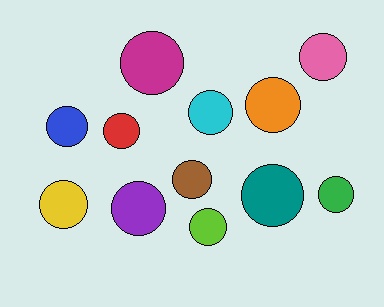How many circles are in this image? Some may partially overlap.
There are 12 circles.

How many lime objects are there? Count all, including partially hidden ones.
There is 1 lime object.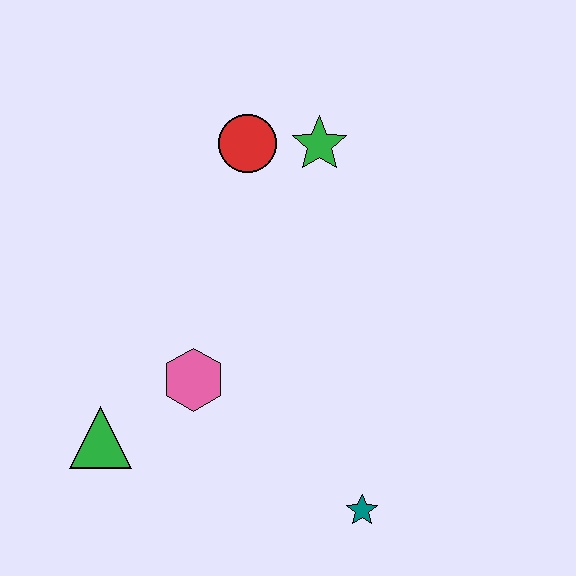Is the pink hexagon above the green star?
No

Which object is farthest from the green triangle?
The green star is farthest from the green triangle.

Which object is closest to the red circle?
The green star is closest to the red circle.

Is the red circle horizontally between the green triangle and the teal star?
Yes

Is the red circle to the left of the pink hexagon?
No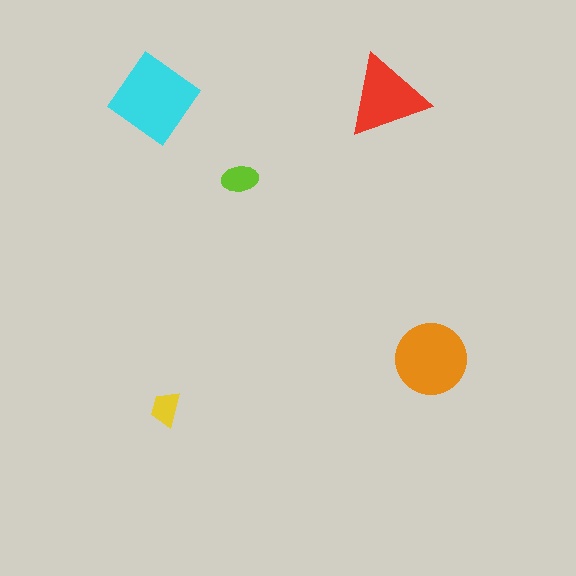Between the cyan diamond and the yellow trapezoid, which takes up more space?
The cyan diamond.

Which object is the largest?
The cyan diamond.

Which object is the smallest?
The yellow trapezoid.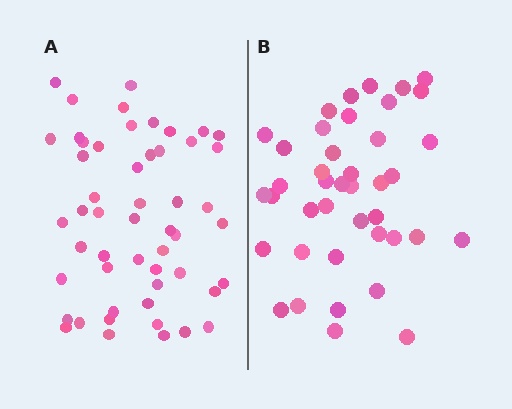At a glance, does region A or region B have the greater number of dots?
Region A (the left region) has more dots.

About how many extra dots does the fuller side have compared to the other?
Region A has roughly 12 or so more dots than region B.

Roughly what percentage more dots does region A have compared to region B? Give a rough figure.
About 25% more.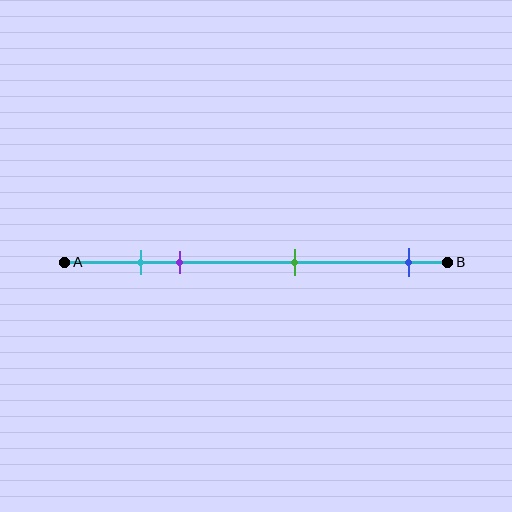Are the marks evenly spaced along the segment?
No, the marks are not evenly spaced.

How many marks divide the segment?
There are 4 marks dividing the segment.